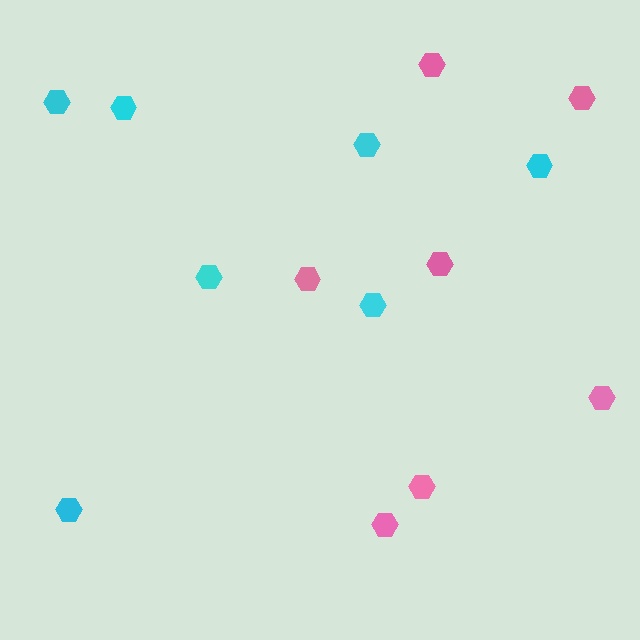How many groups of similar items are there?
There are 2 groups: one group of pink hexagons (7) and one group of cyan hexagons (7).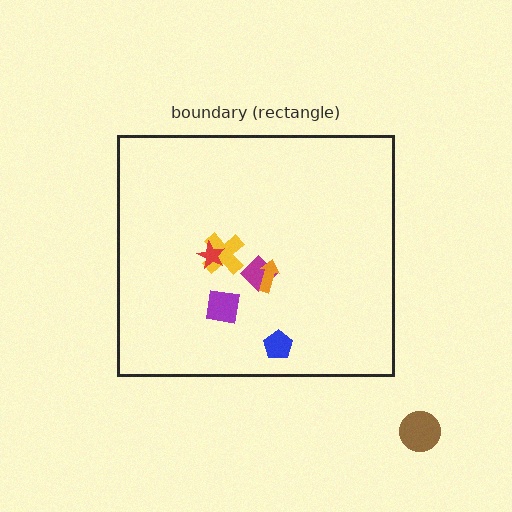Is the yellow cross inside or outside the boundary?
Inside.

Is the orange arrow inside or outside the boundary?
Inside.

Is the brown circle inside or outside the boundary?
Outside.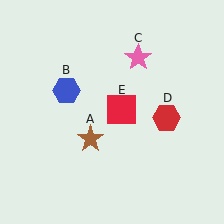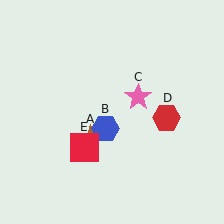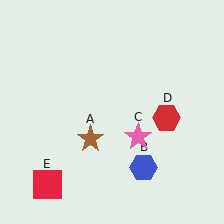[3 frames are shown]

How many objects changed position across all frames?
3 objects changed position: blue hexagon (object B), pink star (object C), red square (object E).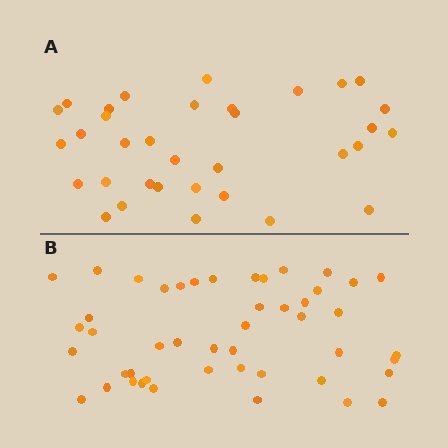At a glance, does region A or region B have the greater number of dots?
Region B (the bottom region) has more dots.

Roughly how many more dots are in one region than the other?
Region B has approximately 15 more dots than region A.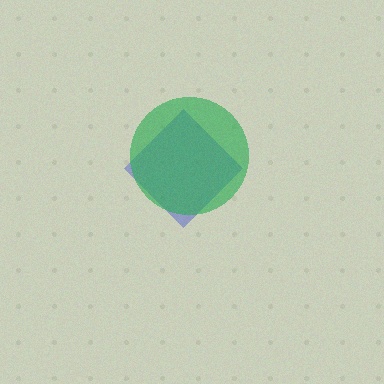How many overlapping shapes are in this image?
There are 2 overlapping shapes in the image.